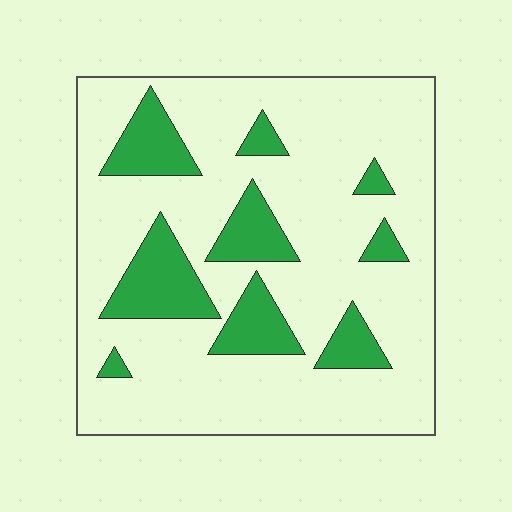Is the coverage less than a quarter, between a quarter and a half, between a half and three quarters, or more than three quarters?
Less than a quarter.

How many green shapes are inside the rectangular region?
9.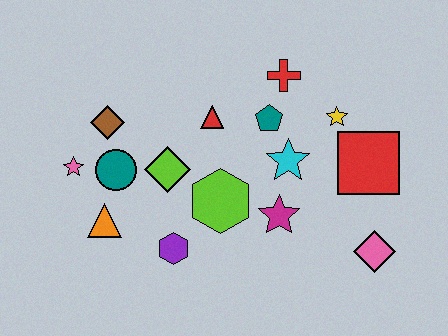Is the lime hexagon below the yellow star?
Yes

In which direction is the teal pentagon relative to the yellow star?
The teal pentagon is to the left of the yellow star.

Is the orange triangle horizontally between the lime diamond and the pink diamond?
No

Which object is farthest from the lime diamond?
The pink diamond is farthest from the lime diamond.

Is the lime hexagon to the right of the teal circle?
Yes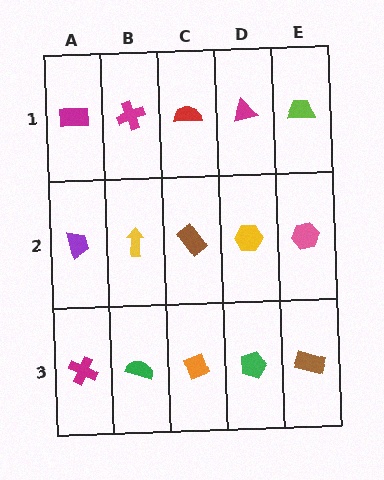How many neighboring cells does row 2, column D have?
4.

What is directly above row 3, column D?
A yellow hexagon.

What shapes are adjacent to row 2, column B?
A magenta cross (row 1, column B), a green semicircle (row 3, column B), a purple trapezoid (row 2, column A), a brown rectangle (row 2, column C).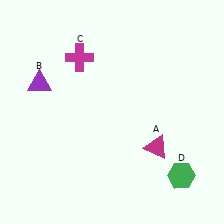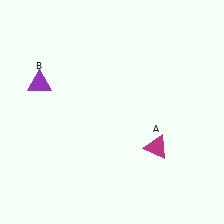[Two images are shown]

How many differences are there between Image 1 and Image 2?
There are 2 differences between the two images.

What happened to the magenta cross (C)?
The magenta cross (C) was removed in Image 2. It was in the top-left area of Image 1.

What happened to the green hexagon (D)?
The green hexagon (D) was removed in Image 2. It was in the bottom-right area of Image 1.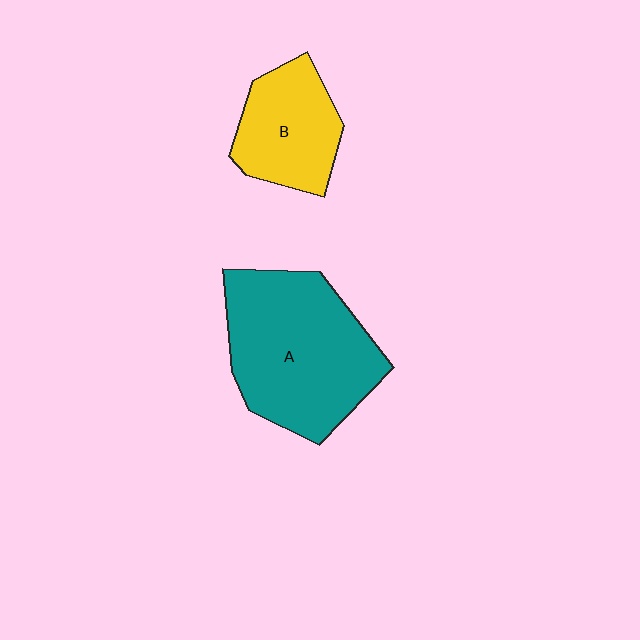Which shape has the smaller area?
Shape B (yellow).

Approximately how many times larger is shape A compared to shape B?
Approximately 1.8 times.